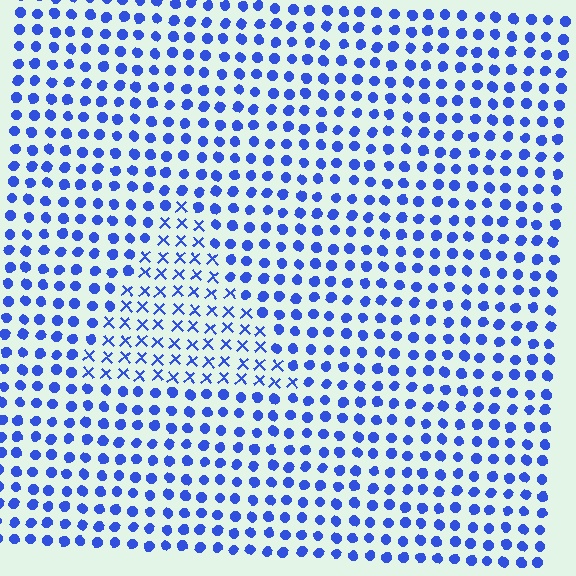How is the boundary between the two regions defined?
The boundary is defined by a change in element shape: X marks inside vs. circles outside. All elements share the same color and spacing.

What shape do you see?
I see a triangle.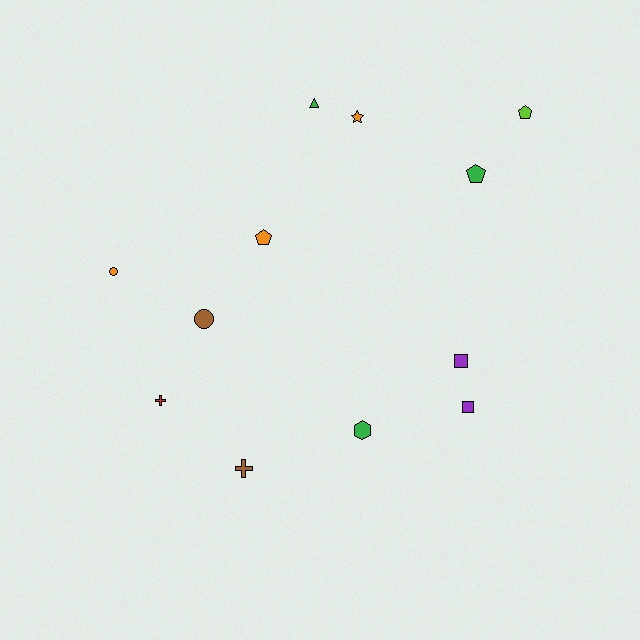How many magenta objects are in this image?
There are no magenta objects.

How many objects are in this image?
There are 12 objects.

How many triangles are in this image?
There is 1 triangle.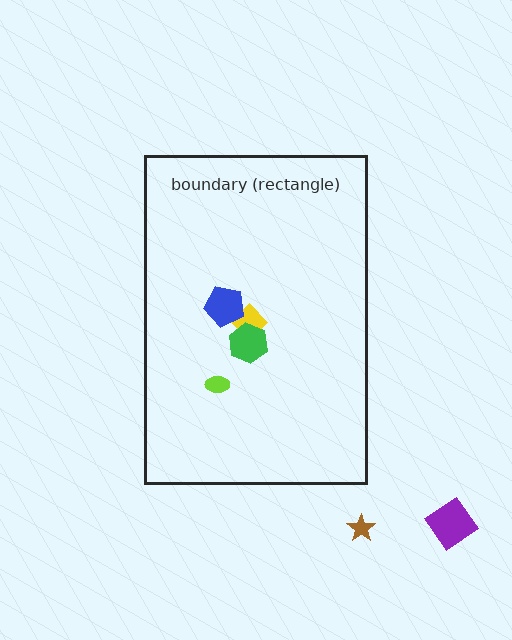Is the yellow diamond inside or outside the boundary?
Inside.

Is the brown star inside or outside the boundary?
Outside.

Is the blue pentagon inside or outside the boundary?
Inside.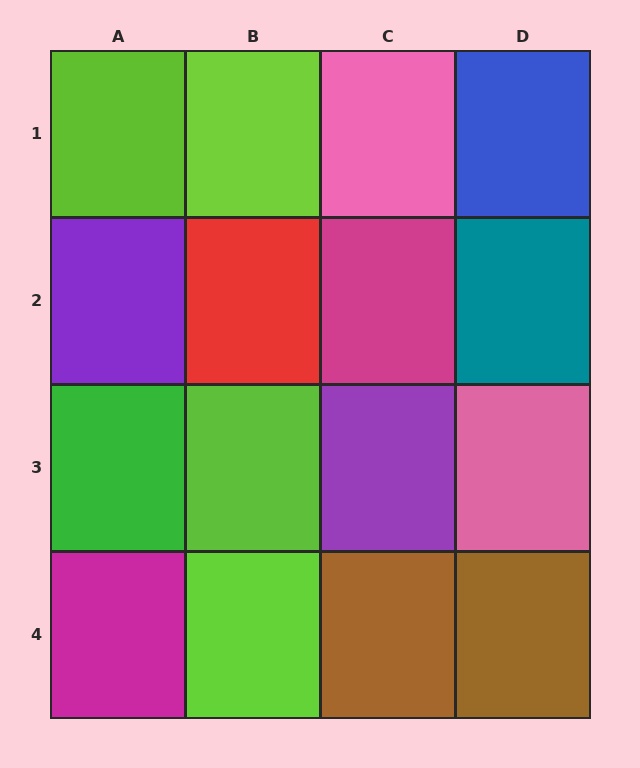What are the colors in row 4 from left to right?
Magenta, lime, brown, brown.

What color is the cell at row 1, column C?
Pink.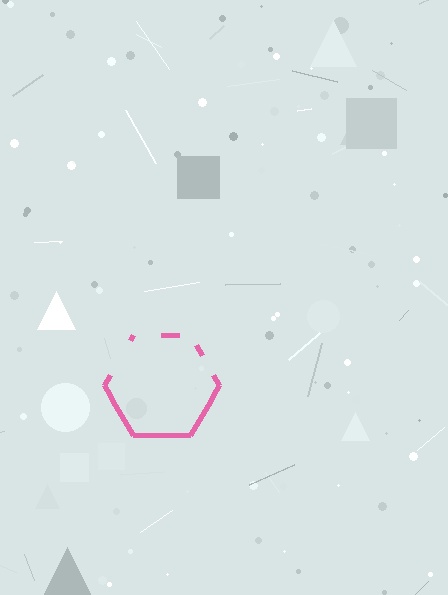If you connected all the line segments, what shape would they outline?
They would outline a hexagon.